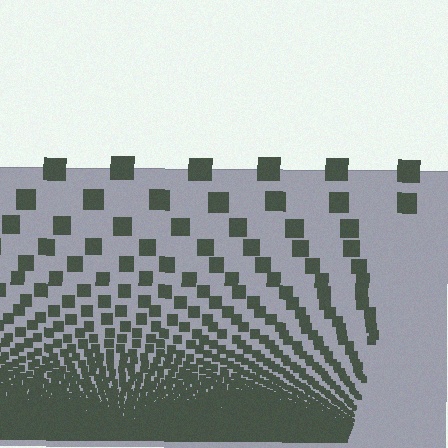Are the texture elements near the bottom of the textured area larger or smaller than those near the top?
Smaller. The gradient is inverted — elements near the bottom are smaller and denser.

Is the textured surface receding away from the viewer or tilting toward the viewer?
The surface appears to tilt toward the viewer. Texture elements get larger and sparser toward the top.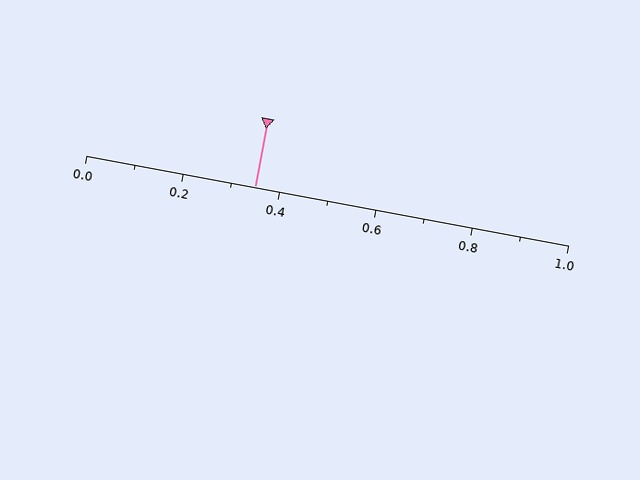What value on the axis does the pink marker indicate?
The marker indicates approximately 0.35.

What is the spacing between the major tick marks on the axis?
The major ticks are spaced 0.2 apart.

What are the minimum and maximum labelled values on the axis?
The axis runs from 0.0 to 1.0.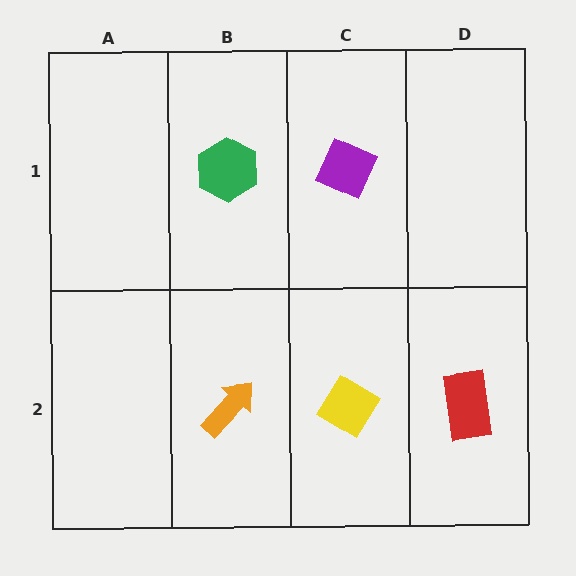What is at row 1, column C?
A purple diamond.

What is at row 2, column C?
A yellow diamond.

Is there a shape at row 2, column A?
No, that cell is empty.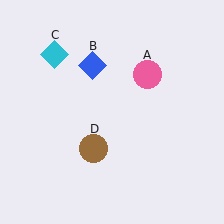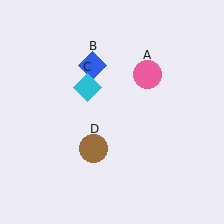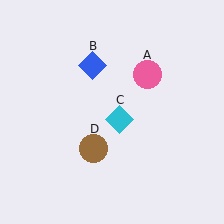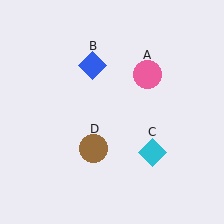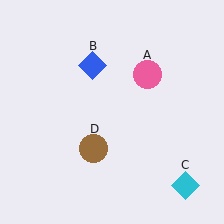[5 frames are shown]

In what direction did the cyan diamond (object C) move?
The cyan diamond (object C) moved down and to the right.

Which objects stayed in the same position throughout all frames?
Pink circle (object A) and blue diamond (object B) and brown circle (object D) remained stationary.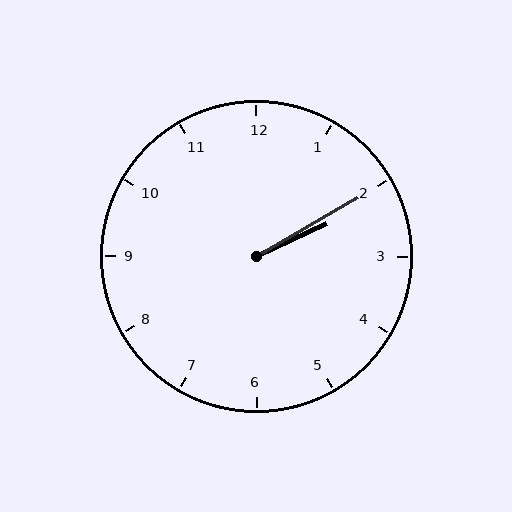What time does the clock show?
2:10.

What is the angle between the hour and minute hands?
Approximately 5 degrees.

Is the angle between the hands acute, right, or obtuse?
It is acute.